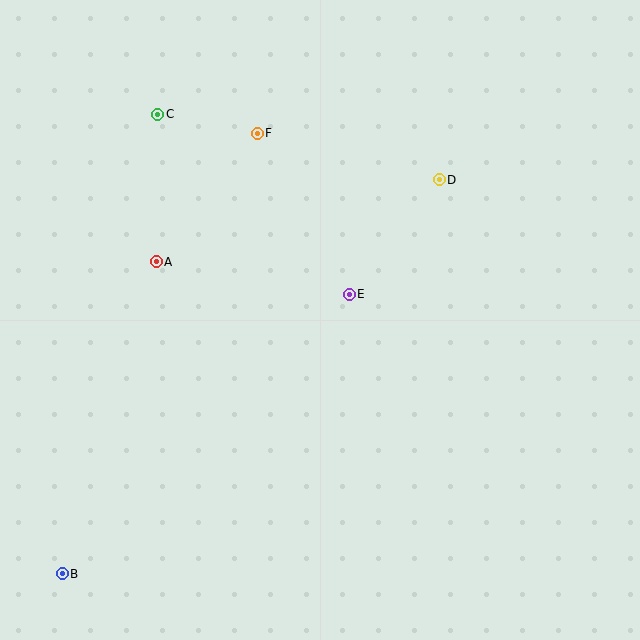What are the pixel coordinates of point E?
Point E is at (349, 294).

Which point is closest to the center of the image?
Point E at (349, 294) is closest to the center.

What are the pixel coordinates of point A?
Point A is at (156, 262).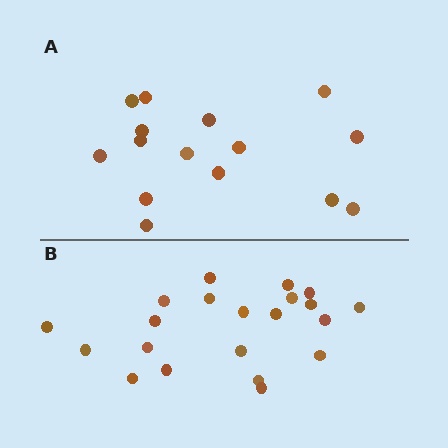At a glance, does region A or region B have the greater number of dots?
Region B (the bottom region) has more dots.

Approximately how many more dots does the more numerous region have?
Region B has about 6 more dots than region A.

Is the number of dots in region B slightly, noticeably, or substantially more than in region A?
Region B has noticeably more, but not dramatically so. The ratio is roughly 1.4 to 1.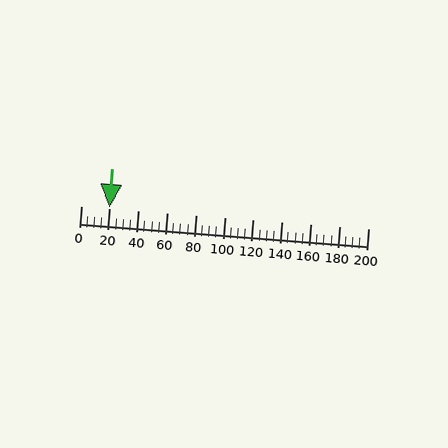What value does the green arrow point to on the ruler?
The green arrow points to approximately 20.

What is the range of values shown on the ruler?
The ruler shows values from 0 to 200.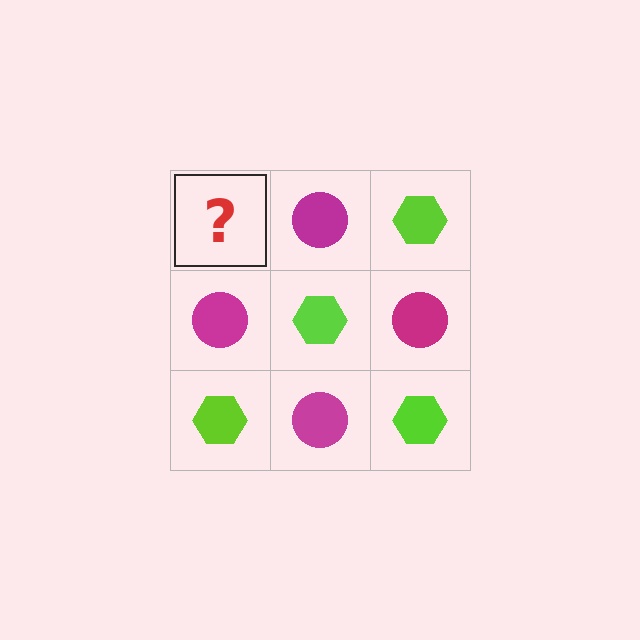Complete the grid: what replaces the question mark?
The question mark should be replaced with a lime hexagon.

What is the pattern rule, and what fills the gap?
The rule is that it alternates lime hexagon and magenta circle in a checkerboard pattern. The gap should be filled with a lime hexagon.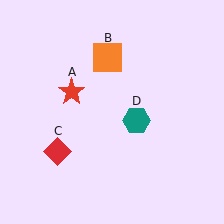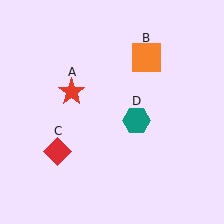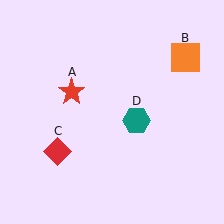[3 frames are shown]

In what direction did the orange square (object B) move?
The orange square (object B) moved right.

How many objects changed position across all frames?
1 object changed position: orange square (object B).